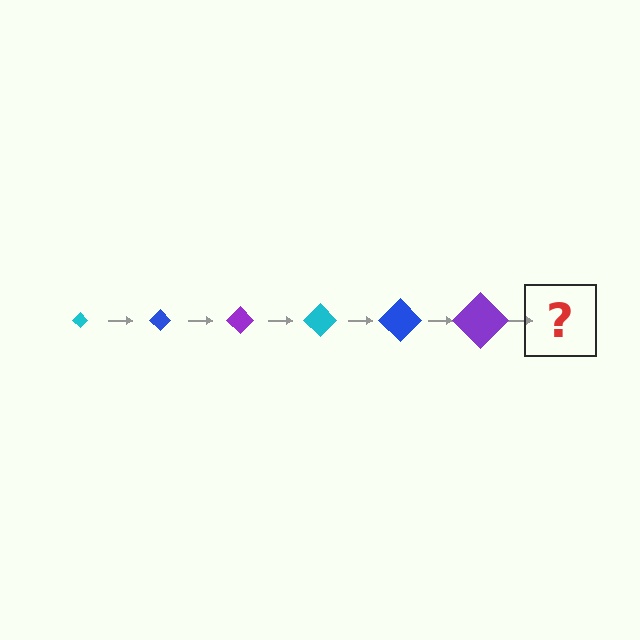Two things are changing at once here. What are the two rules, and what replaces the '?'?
The two rules are that the diamond grows larger each step and the color cycles through cyan, blue, and purple. The '?' should be a cyan diamond, larger than the previous one.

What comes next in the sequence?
The next element should be a cyan diamond, larger than the previous one.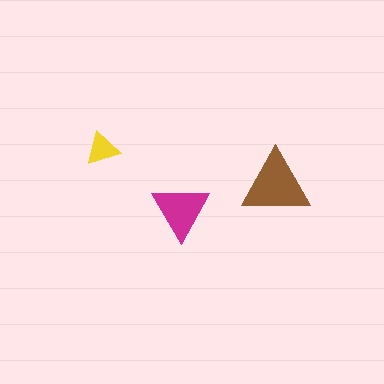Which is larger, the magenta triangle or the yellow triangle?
The magenta one.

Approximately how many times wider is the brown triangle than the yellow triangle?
About 2 times wider.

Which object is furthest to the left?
The yellow triangle is leftmost.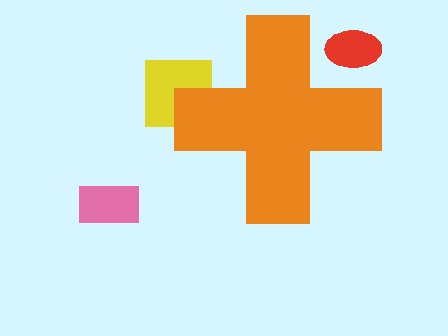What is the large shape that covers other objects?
An orange cross.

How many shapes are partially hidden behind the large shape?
2 shapes are partially hidden.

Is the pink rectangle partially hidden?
No, the pink rectangle is fully visible.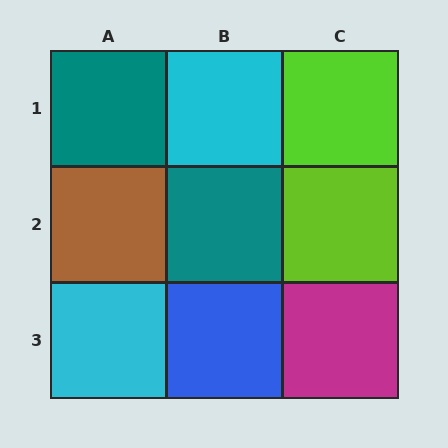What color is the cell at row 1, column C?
Lime.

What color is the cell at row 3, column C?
Magenta.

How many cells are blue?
1 cell is blue.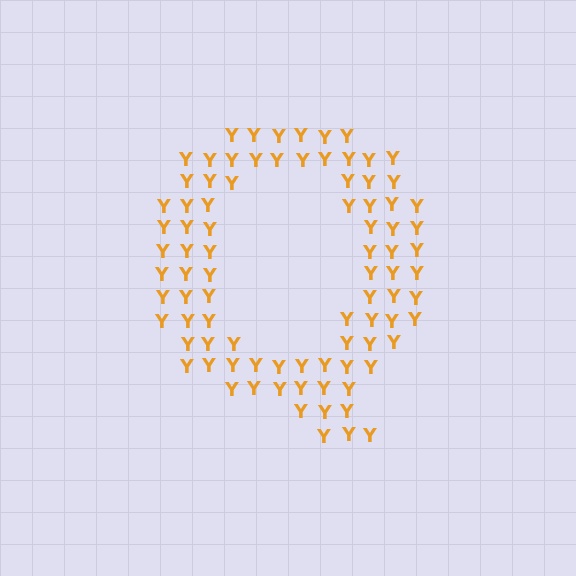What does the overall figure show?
The overall figure shows the letter Q.